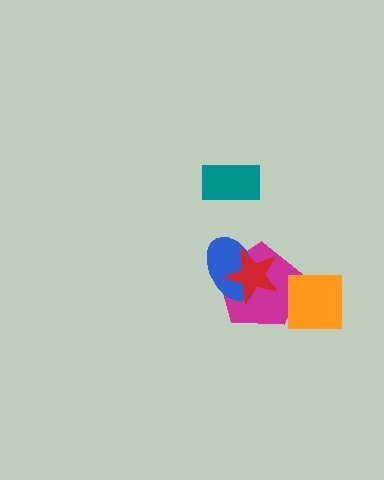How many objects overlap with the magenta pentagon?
3 objects overlap with the magenta pentagon.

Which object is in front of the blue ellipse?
The red star is in front of the blue ellipse.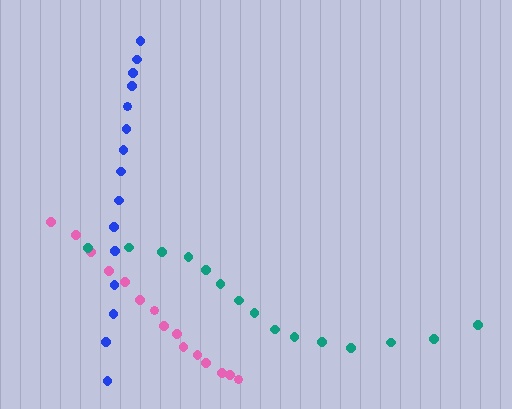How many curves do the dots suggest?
There are 3 distinct paths.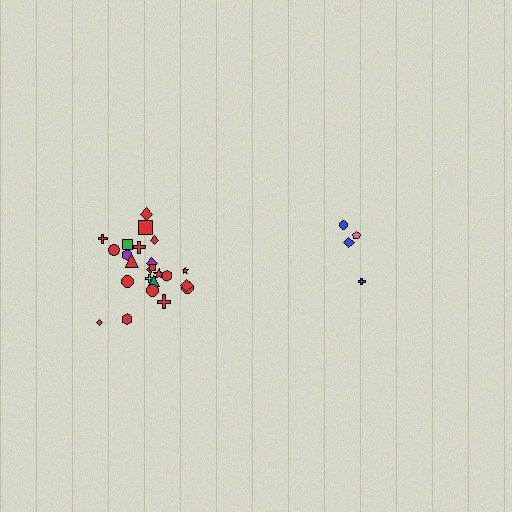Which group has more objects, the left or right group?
The left group.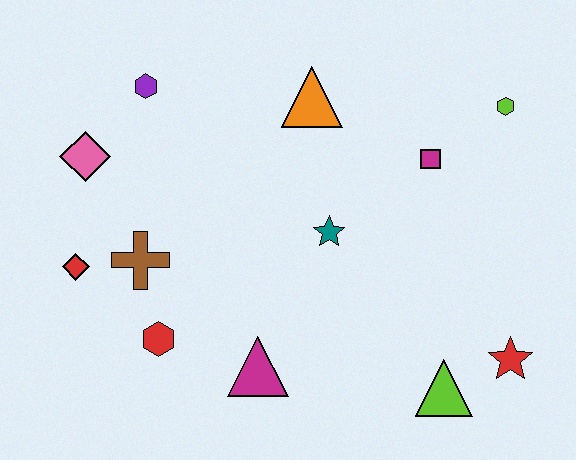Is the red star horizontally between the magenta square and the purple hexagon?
No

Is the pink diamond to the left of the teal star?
Yes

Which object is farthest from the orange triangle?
The red star is farthest from the orange triangle.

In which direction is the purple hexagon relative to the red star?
The purple hexagon is to the left of the red star.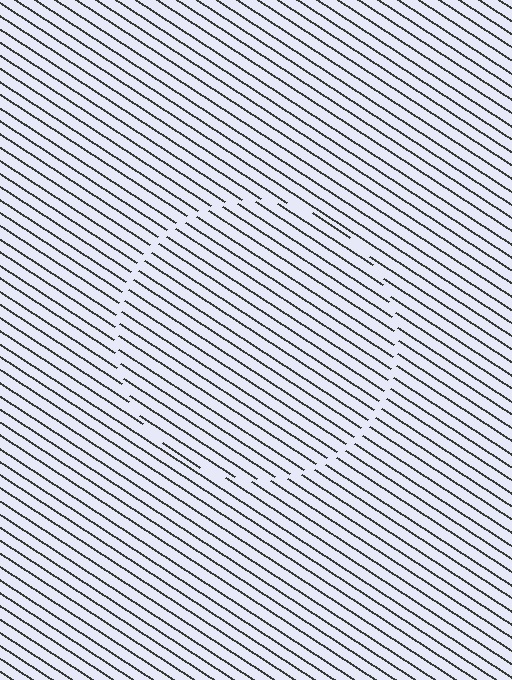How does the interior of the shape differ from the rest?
The interior of the shape contains the same grating, shifted by half a period — the contour is defined by the phase discontinuity where line-ends from the inner and outer gratings abut.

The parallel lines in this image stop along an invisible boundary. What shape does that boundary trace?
An illusory circle. The interior of the shape contains the same grating, shifted by half a period — the contour is defined by the phase discontinuity where line-ends from the inner and outer gratings abut.